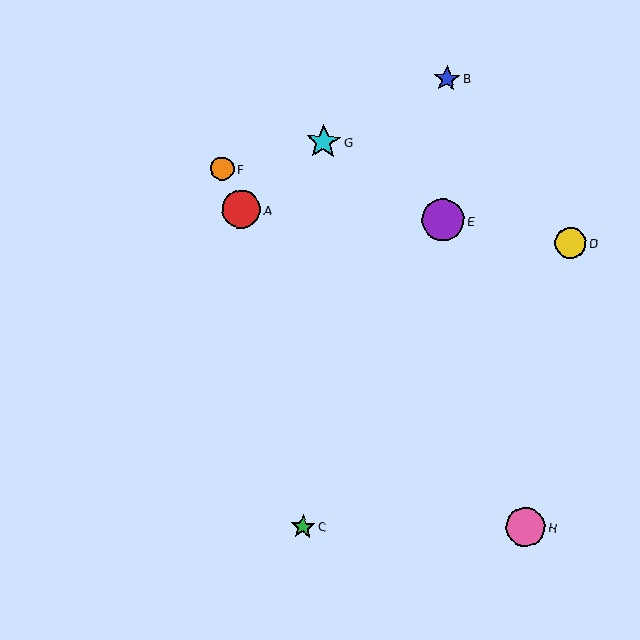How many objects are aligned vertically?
2 objects (C, G) are aligned vertically.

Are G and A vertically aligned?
No, G is at x≈323 and A is at x≈242.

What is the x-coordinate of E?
Object E is at x≈443.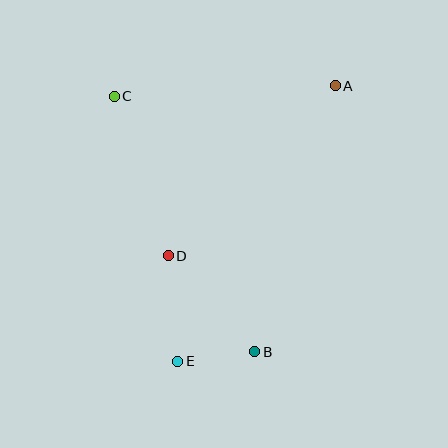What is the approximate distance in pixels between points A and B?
The distance between A and B is approximately 278 pixels.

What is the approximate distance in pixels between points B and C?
The distance between B and C is approximately 292 pixels.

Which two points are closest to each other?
Points B and E are closest to each other.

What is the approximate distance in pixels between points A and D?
The distance between A and D is approximately 238 pixels.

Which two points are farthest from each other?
Points A and E are farthest from each other.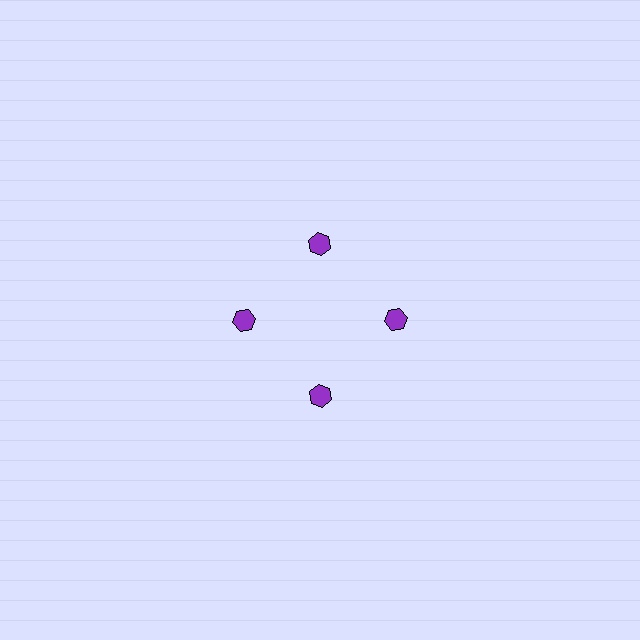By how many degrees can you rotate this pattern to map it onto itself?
The pattern maps onto itself every 90 degrees of rotation.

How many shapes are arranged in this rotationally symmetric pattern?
There are 4 shapes, arranged in 4 groups of 1.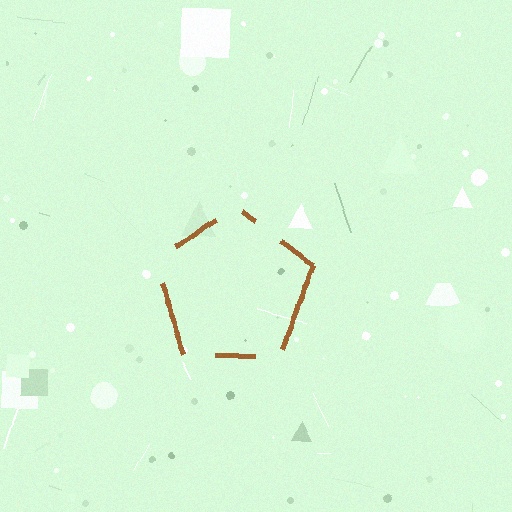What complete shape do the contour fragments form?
The contour fragments form a pentagon.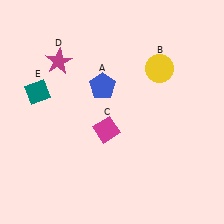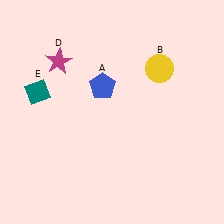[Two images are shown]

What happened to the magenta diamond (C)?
The magenta diamond (C) was removed in Image 2. It was in the bottom-left area of Image 1.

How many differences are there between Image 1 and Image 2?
There is 1 difference between the two images.